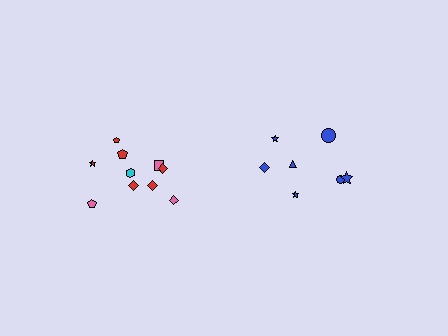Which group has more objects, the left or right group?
The left group.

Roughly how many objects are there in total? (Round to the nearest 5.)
Roughly 15 objects in total.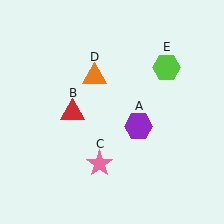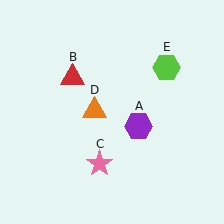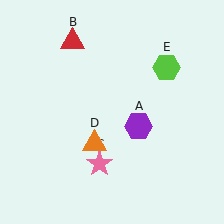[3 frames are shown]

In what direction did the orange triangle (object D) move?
The orange triangle (object D) moved down.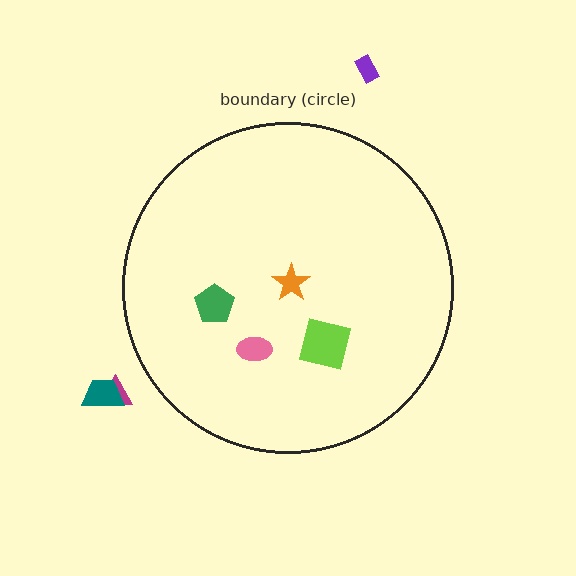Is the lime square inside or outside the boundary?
Inside.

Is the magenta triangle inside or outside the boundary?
Outside.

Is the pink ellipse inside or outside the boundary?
Inside.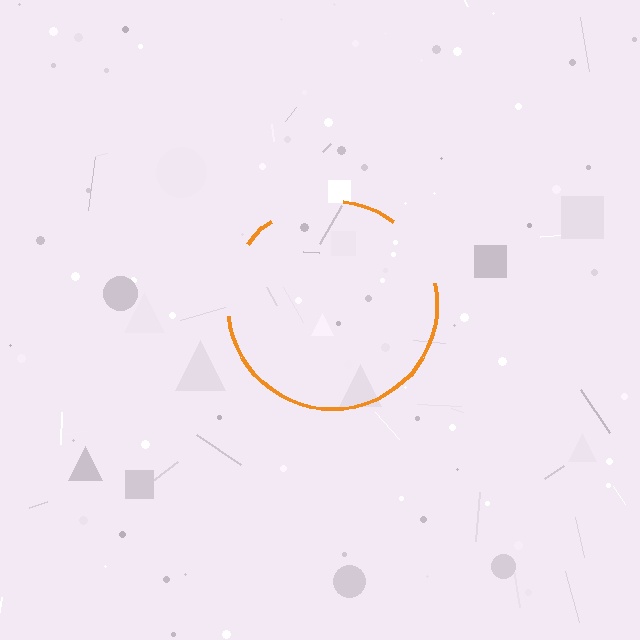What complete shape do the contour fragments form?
The contour fragments form a circle.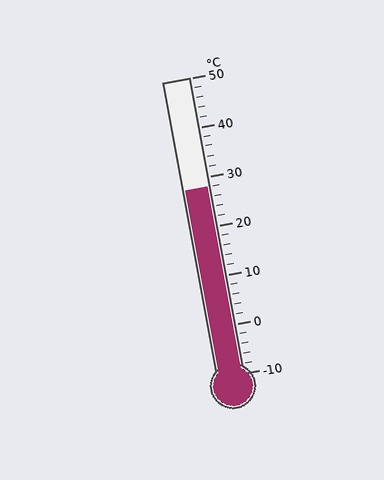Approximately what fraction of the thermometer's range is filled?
The thermometer is filled to approximately 65% of its range.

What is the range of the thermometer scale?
The thermometer scale ranges from -10°C to 50°C.